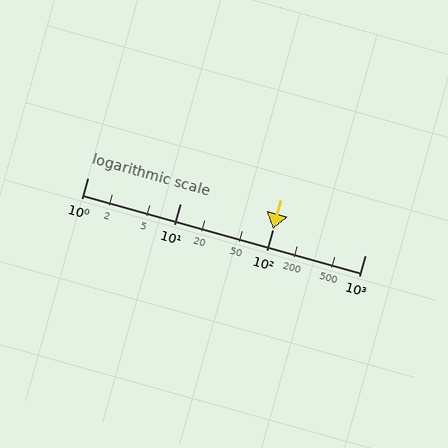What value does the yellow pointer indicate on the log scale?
The pointer indicates approximately 100.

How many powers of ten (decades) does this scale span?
The scale spans 3 decades, from 1 to 1000.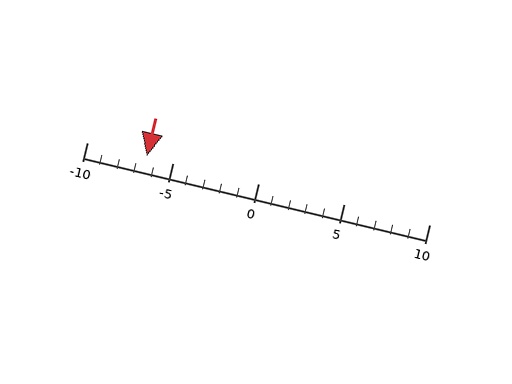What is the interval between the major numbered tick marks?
The major tick marks are spaced 5 units apart.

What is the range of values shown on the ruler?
The ruler shows values from -10 to 10.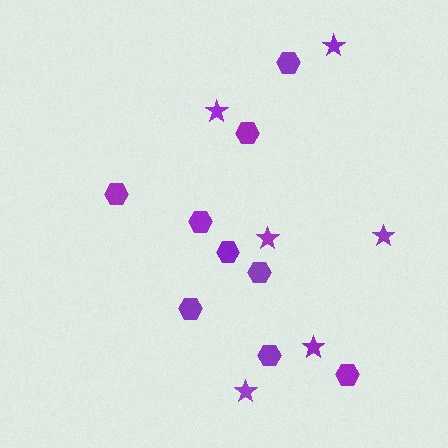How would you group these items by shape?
There are 2 groups: one group of hexagons (9) and one group of stars (6).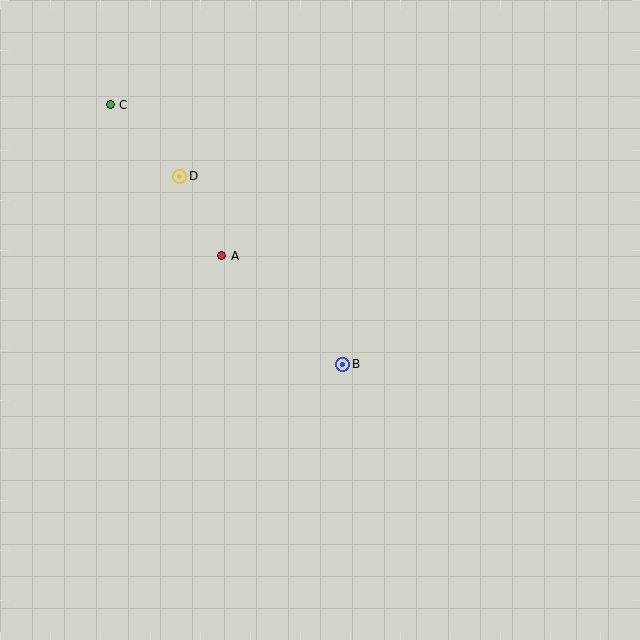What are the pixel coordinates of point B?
Point B is at (343, 364).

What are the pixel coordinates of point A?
Point A is at (222, 256).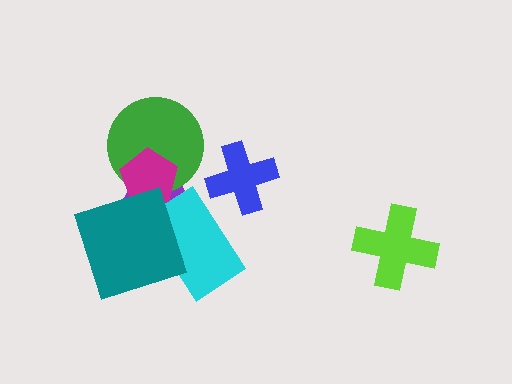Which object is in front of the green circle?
The magenta pentagon is in front of the green circle.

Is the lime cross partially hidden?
No, no other shape covers it.